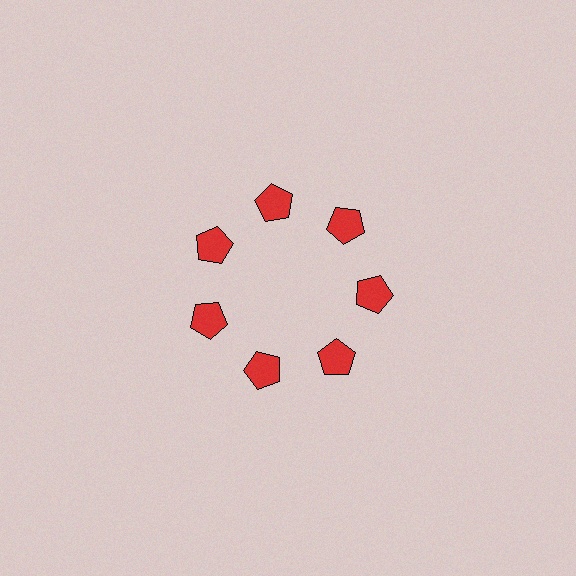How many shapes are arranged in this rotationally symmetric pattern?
There are 7 shapes, arranged in 7 groups of 1.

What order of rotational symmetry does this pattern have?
This pattern has 7-fold rotational symmetry.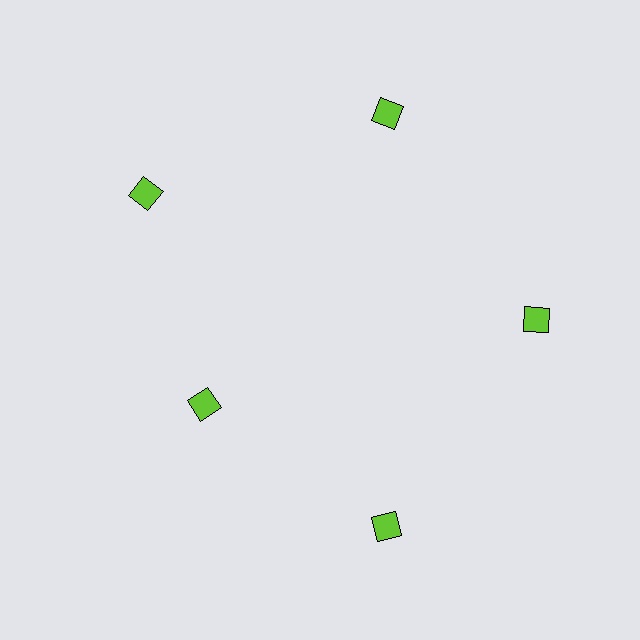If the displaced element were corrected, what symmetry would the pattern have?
It would have 5-fold rotational symmetry — the pattern would map onto itself every 72 degrees.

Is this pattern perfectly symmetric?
No. The 5 lime diamonds are arranged in a ring, but one element near the 8 o'clock position is pulled inward toward the center, breaking the 5-fold rotational symmetry.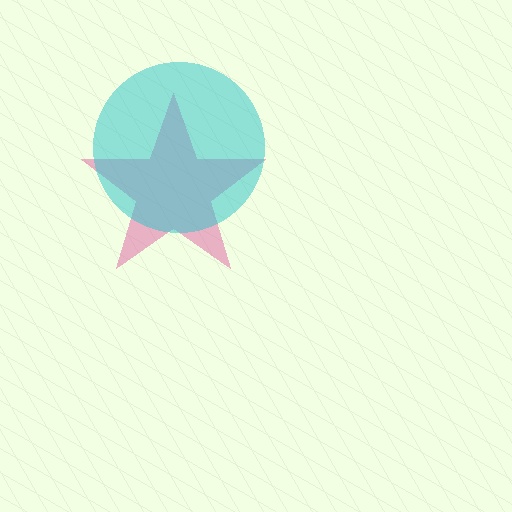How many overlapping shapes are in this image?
There are 2 overlapping shapes in the image.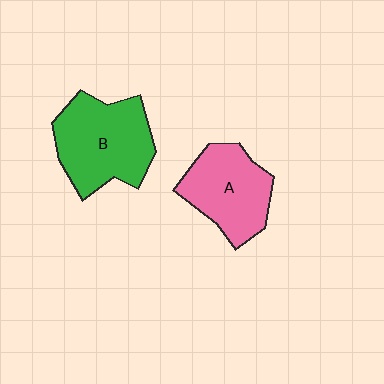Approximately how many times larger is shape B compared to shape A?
Approximately 1.2 times.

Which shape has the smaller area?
Shape A (pink).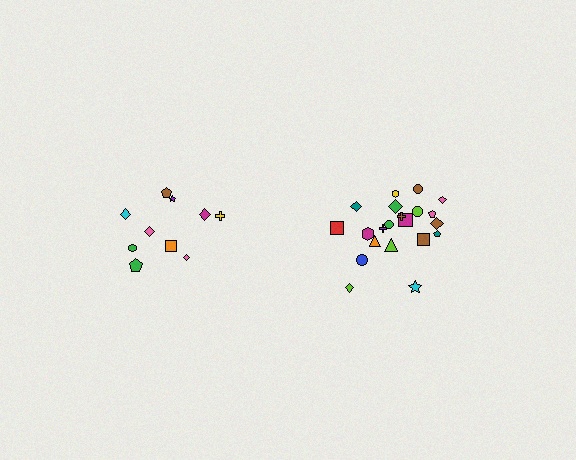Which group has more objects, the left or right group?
The right group.